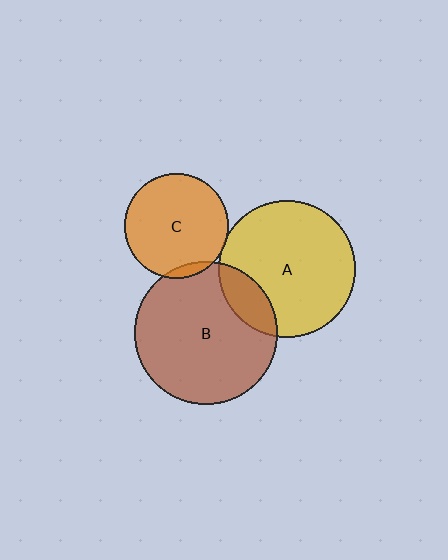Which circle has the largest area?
Circle B (brown).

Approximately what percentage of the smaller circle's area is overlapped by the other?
Approximately 5%.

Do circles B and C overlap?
Yes.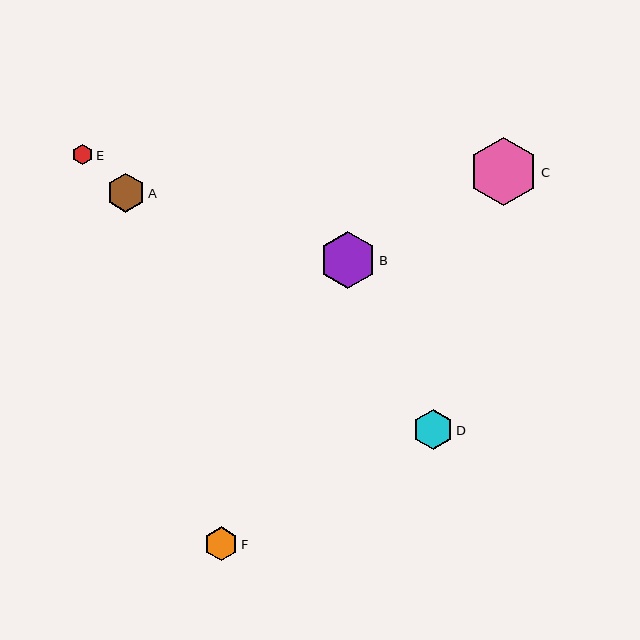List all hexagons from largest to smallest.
From largest to smallest: C, B, D, A, F, E.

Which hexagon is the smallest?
Hexagon E is the smallest with a size of approximately 20 pixels.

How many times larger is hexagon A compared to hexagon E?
Hexagon A is approximately 1.9 times the size of hexagon E.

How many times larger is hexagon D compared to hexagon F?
Hexagon D is approximately 1.2 times the size of hexagon F.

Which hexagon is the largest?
Hexagon C is the largest with a size of approximately 69 pixels.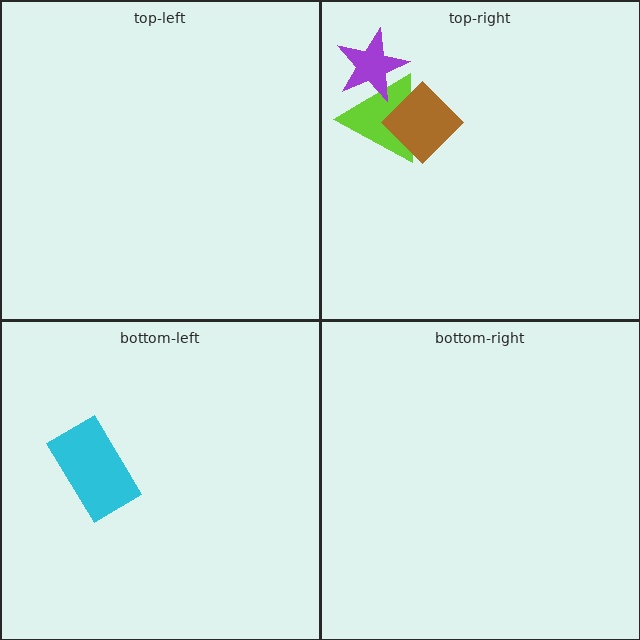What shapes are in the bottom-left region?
The cyan rectangle.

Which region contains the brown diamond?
The top-right region.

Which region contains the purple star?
The top-right region.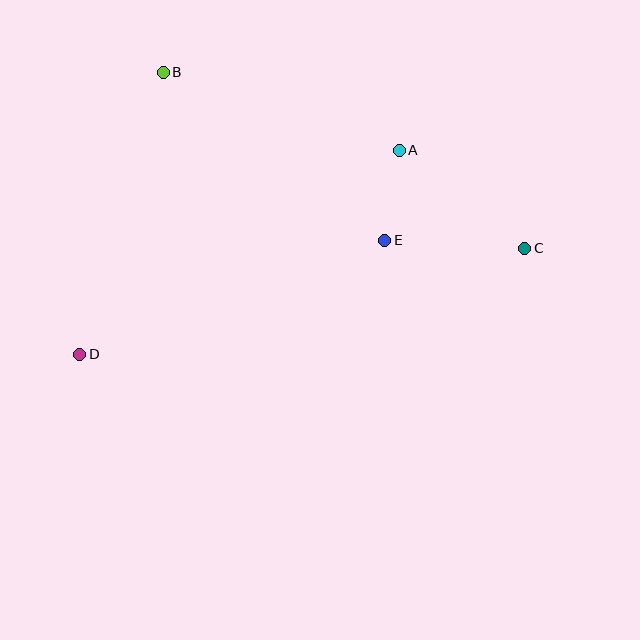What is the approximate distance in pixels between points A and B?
The distance between A and B is approximately 249 pixels.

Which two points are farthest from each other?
Points C and D are farthest from each other.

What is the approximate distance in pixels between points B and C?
The distance between B and C is approximately 402 pixels.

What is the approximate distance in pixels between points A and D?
The distance between A and D is approximately 379 pixels.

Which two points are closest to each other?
Points A and E are closest to each other.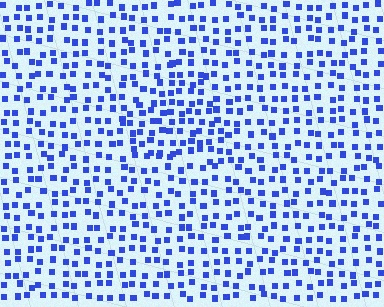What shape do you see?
I see a triangle.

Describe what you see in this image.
The image contains small blue elements arranged at two different densities. A triangle-shaped region is visible where the elements are more densely packed than the surrounding area.